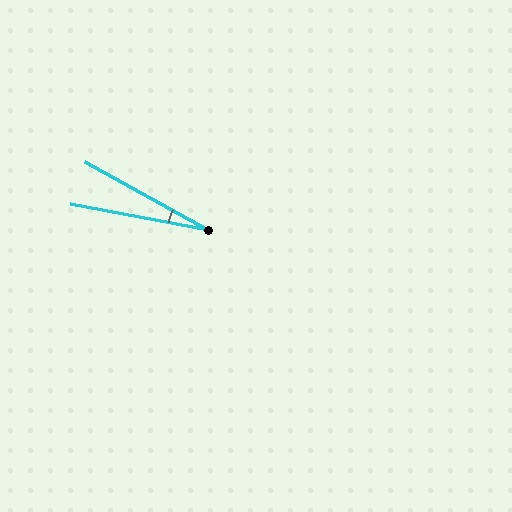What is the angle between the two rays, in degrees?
Approximately 18 degrees.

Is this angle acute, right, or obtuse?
It is acute.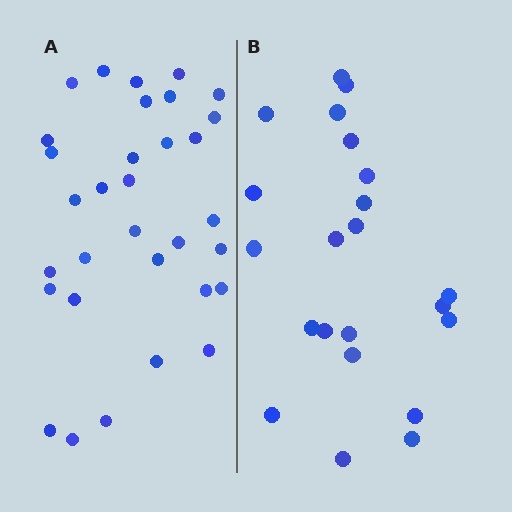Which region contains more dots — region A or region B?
Region A (the left region) has more dots.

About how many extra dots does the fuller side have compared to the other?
Region A has roughly 10 or so more dots than region B.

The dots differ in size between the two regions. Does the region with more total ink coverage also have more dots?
No. Region B has more total ink coverage because its dots are larger, but region A actually contains more individual dots. Total area can be misleading — the number of items is what matters here.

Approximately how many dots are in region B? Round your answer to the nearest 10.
About 20 dots. (The exact count is 22, which rounds to 20.)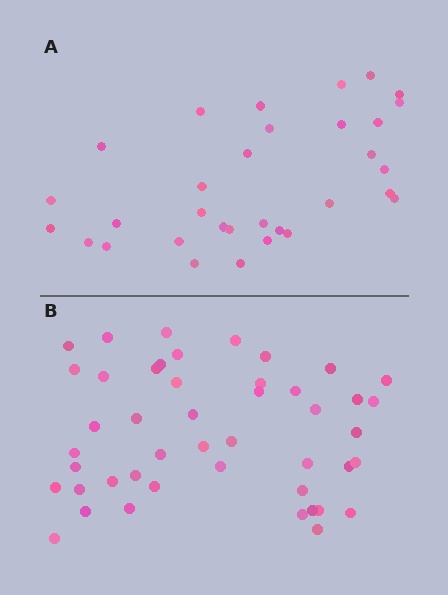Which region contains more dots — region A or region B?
Region B (the bottom region) has more dots.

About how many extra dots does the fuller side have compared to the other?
Region B has approximately 15 more dots than region A.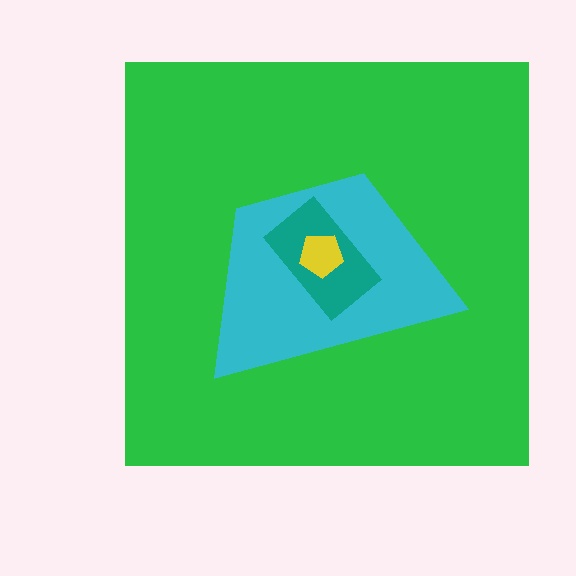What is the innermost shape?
The yellow pentagon.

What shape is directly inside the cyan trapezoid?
The teal rectangle.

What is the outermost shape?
The green square.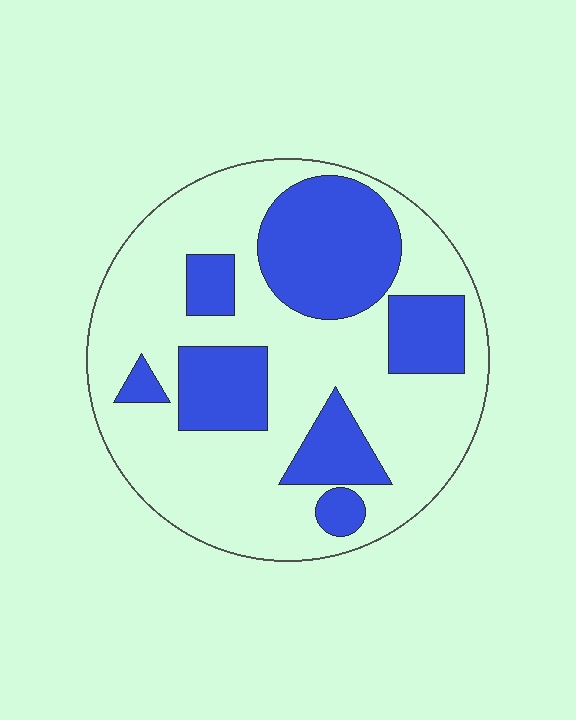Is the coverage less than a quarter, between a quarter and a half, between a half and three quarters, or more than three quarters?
Between a quarter and a half.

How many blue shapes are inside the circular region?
7.